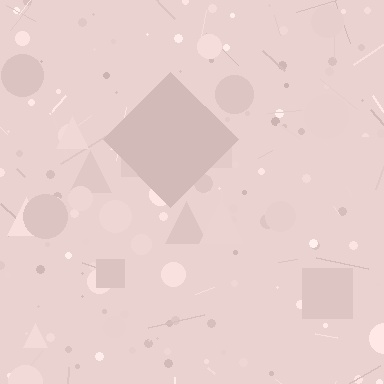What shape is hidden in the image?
A diamond is hidden in the image.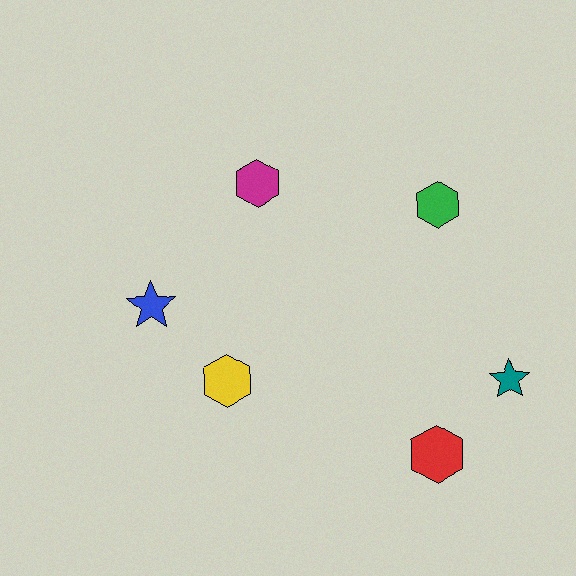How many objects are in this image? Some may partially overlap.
There are 6 objects.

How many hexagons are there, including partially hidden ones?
There are 4 hexagons.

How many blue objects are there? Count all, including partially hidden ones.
There is 1 blue object.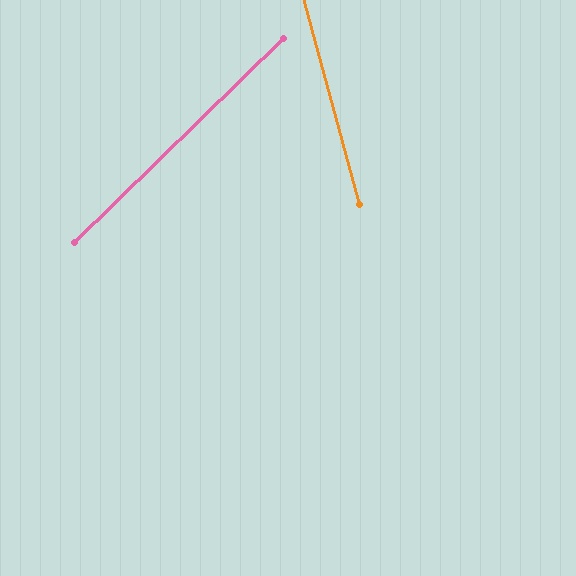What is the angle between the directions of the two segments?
Approximately 61 degrees.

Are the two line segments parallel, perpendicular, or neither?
Neither parallel nor perpendicular — they differ by about 61°.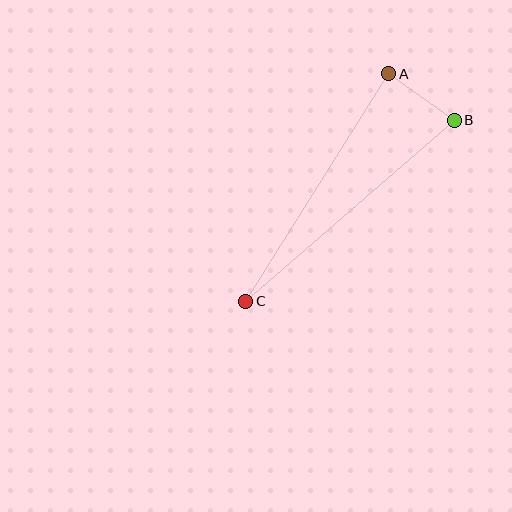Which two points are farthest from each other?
Points B and C are farthest from each other.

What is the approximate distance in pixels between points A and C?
The distance between A and C is approximately 269 pixels.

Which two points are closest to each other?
Points A and B are closest to each other.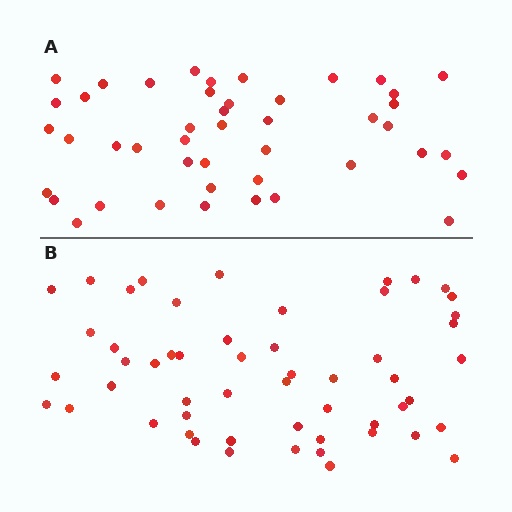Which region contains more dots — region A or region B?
Region B (the bottom region) has more dots.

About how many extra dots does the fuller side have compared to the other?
Region B has roughly 8 or so more dots than region A.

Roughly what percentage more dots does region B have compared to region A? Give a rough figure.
About 20% more.